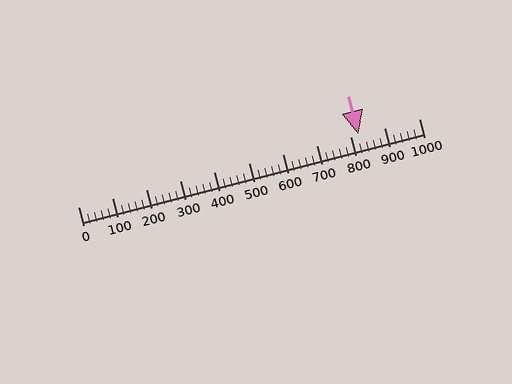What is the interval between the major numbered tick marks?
The major tick marks are spaced 100 units apart.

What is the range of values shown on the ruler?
The ruler shows values from 0 to 1000.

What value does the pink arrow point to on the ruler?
The pink arrow points to approximately 822.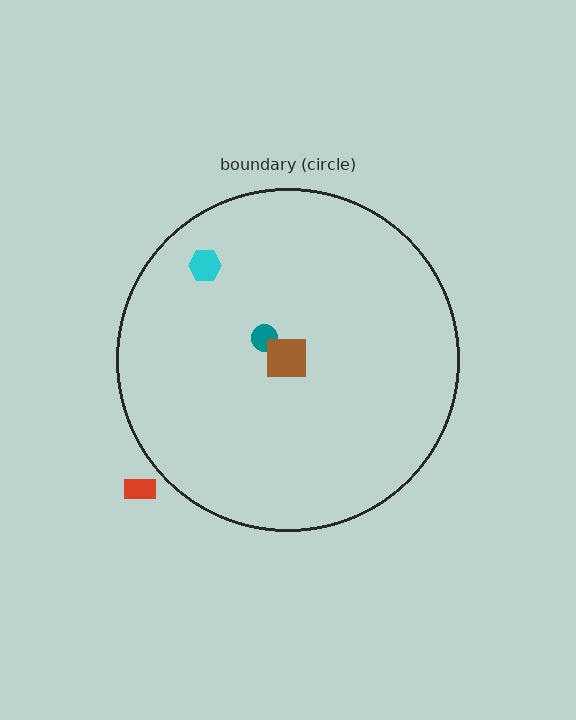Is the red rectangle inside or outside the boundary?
Outside.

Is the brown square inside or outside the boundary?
Inside.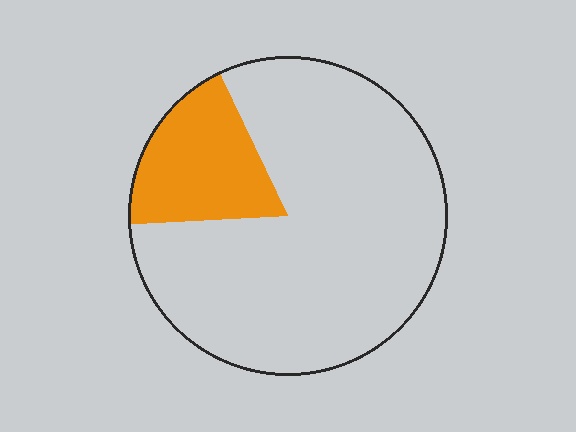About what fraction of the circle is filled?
About one fifth (1/5).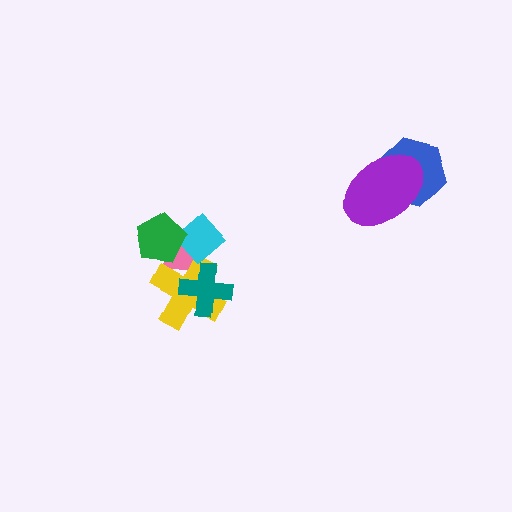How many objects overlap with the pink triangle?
4 objects overlap with the pink triangle.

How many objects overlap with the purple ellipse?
1 object overlaps with the purple ellipse.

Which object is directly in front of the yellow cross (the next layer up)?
The cyan diamond is directly in front of the yellow cross.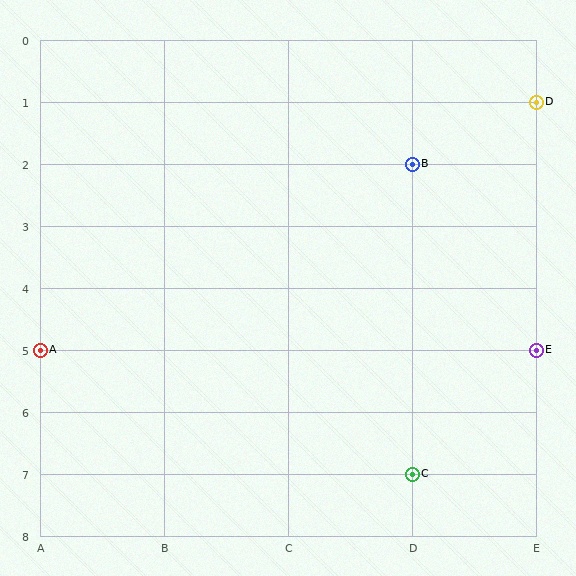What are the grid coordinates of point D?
Point D is at grid coordinates (E, 1).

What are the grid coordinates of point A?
Point A is at grid coordinates (A, 5).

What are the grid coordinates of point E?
Point E is at grid coordinates (E, 5).